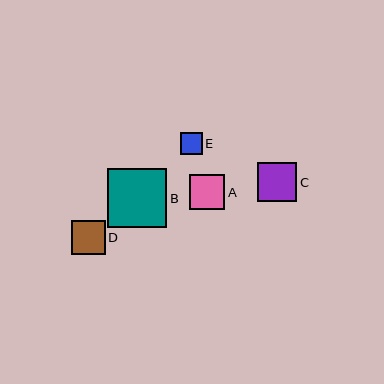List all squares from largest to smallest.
From largest to smallest: B, C, A, D, E.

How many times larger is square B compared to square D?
Square B is approximately 1.8 times the size of square D.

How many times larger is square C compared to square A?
Square C is approximately 1.1 times the size of square A.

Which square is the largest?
Square B is the largest with a size of approximately 59 pixels.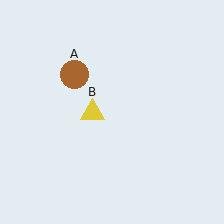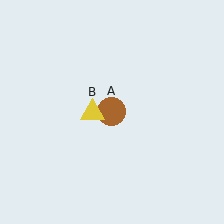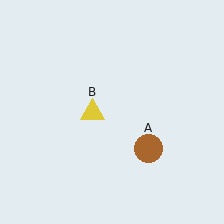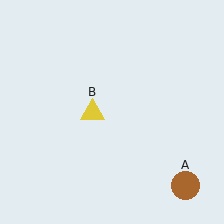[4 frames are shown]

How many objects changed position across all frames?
1 object changed position: brown circle (object A).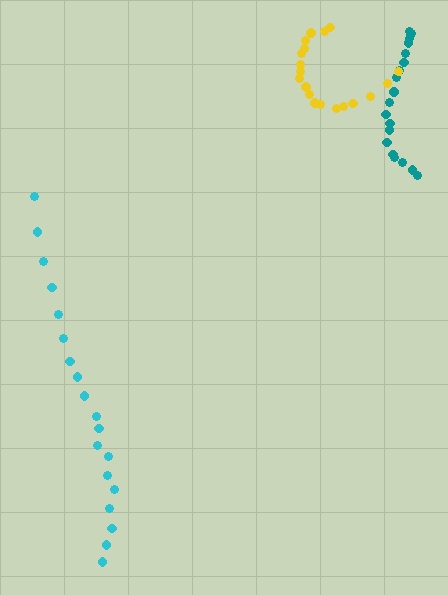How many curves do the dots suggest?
There are 3 distinct paths.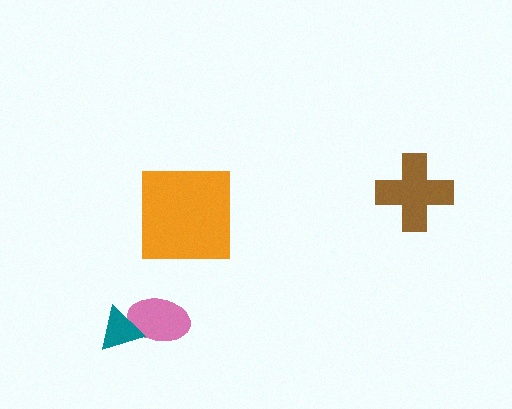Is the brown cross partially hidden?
No, no other shape covers it.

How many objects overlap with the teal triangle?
1 object overlaps with the teal triangle.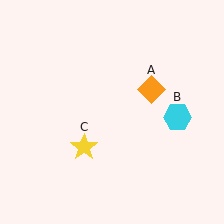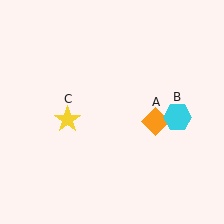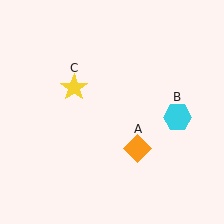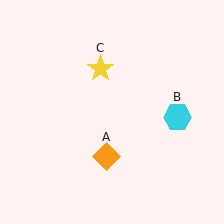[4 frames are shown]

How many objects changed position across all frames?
2 objects changed position: orange diamond (object A), yellow star (object C).